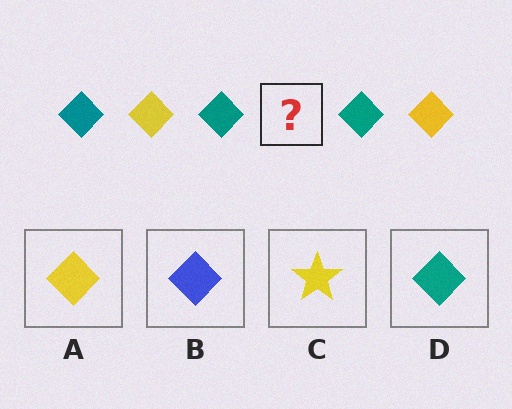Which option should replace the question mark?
Option A.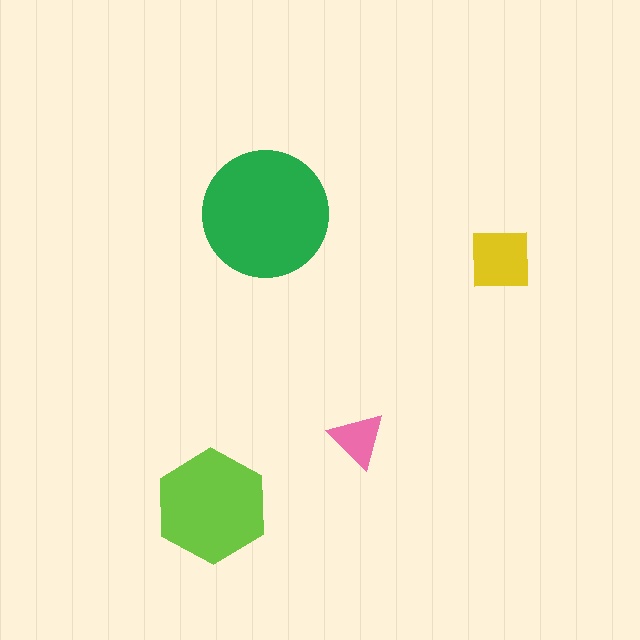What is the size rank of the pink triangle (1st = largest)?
4th.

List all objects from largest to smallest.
The green circle, the lime hexagon, the yellow square, the pink triangle.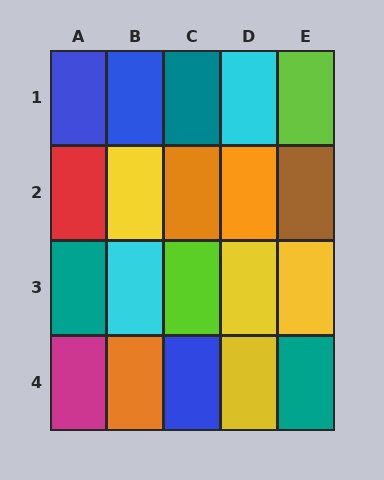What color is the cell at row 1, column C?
Teal.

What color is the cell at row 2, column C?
Orange.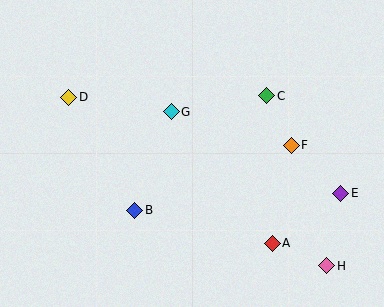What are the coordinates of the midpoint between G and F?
The midpoint between G and F is at (231, 129).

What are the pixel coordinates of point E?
Point E is at (341, 193).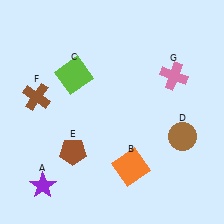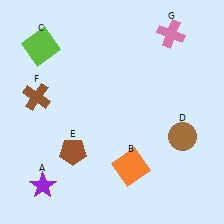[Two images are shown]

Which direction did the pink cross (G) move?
The pink cross (G) moved up.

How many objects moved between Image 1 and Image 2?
2 objects moved between the two images.